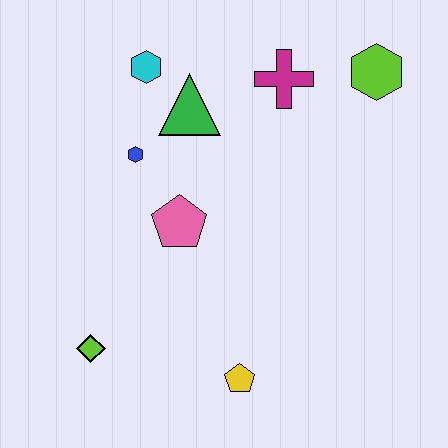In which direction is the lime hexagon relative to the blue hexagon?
The lime hexagon is to the right of the blue hexagon.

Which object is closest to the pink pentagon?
The blue hexagon is closest to the pink pentagon.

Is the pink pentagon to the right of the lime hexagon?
No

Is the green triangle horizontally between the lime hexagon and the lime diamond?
Yes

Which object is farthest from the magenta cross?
The lime diamond is farthest from the magenta cross.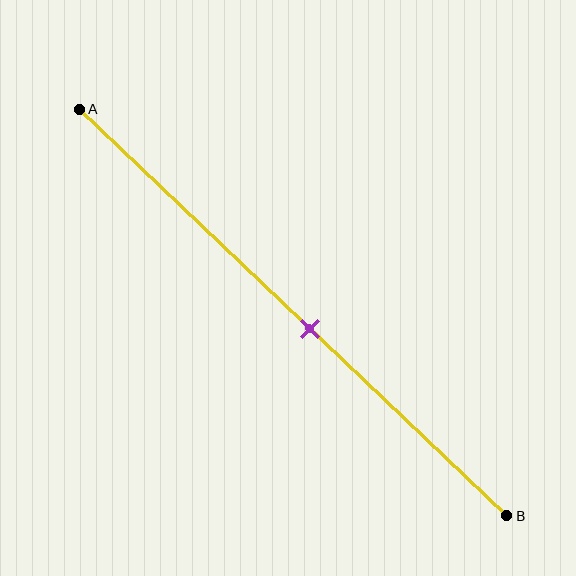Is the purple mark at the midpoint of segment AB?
No, the mark is at about 55% from A, not at the 50% midpoint.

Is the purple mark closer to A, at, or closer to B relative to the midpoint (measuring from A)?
The purple mark is closer to point B than the midpoint of segment AB.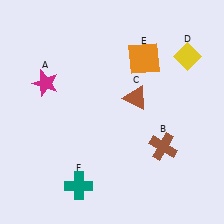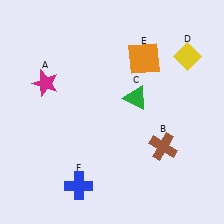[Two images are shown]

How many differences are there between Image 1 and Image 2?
There are 2 differences between the two images.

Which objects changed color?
C changed from brown to green. F changed from teal to blue.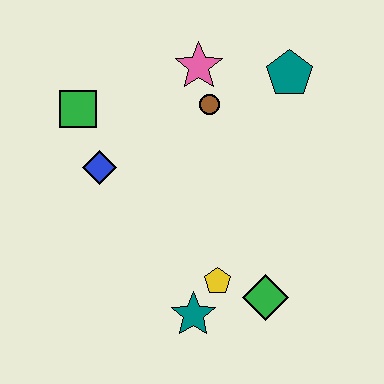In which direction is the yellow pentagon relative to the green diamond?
The yellow pentagon is to the left of the green diamond.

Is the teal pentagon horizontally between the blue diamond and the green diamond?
No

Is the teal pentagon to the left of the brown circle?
No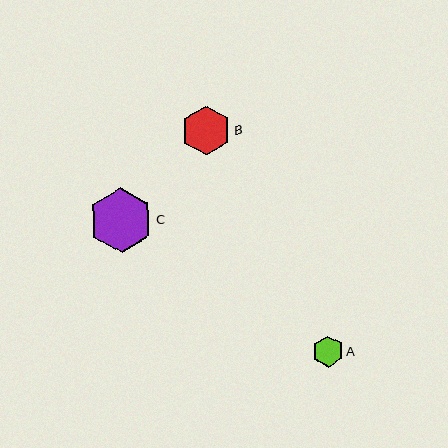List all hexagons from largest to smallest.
From largest to smallest: C, B, A.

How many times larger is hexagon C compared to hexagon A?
Hexagon C is approximately 2.0 times the size of hexagon A.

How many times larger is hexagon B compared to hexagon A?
Hexagon B is approximately 1.6 times the size of hexagon A.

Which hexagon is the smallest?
Hexagon A is the smallest with a size of approximately 31 pixels.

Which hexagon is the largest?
Hexagon C is the largest with a size of approximately 64 pixels.